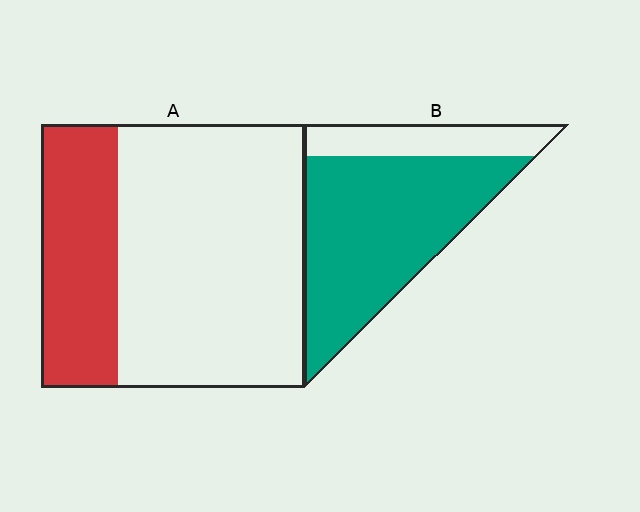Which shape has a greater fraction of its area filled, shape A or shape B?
Shape B.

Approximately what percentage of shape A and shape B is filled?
A is approximately 30% and B is approximately 75%.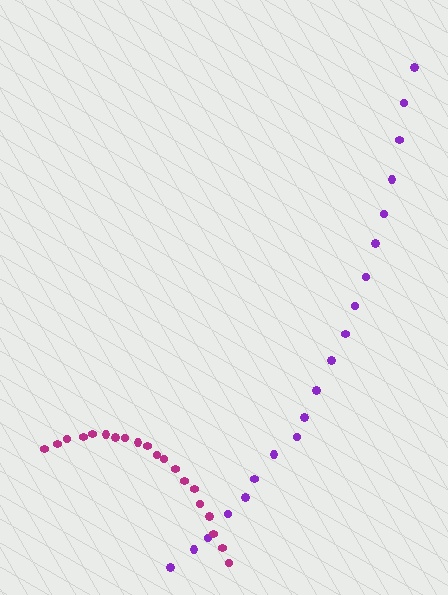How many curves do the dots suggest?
There are 2 distinct paths.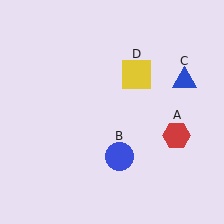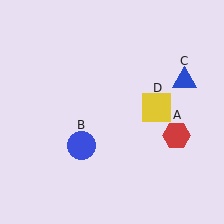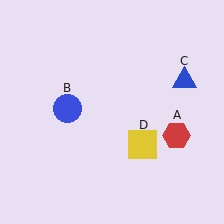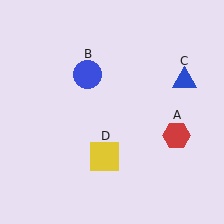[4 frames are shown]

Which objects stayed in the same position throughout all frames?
Red hexagon (object A) and blue triangle (object C) remained stationary.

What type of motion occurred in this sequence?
The blue circle (object B), yellow square (object D) rotated clockwise around the center of the scene.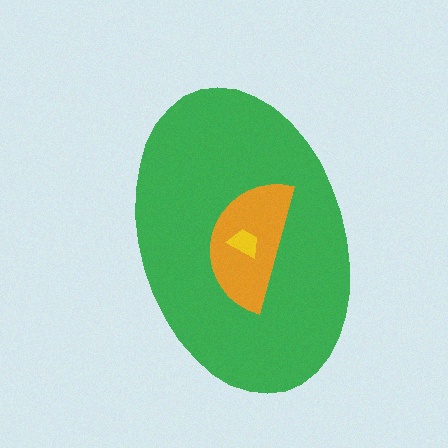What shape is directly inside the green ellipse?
The orange semicircle.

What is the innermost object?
The yellow trapezoid.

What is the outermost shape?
The green ellipse.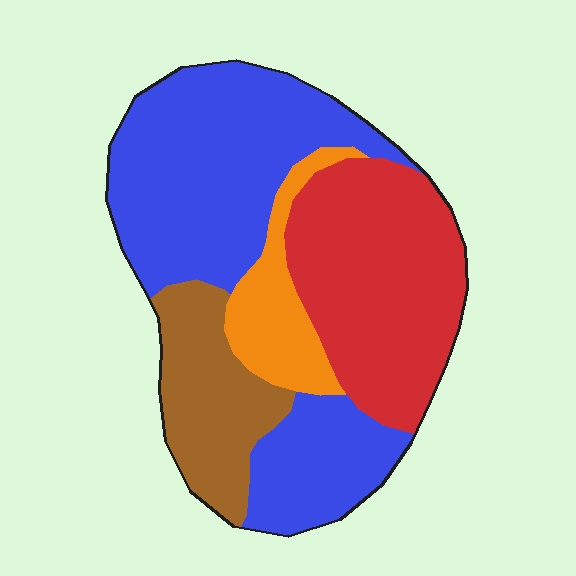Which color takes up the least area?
Orange, at roughly 10%.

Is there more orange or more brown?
Brown.